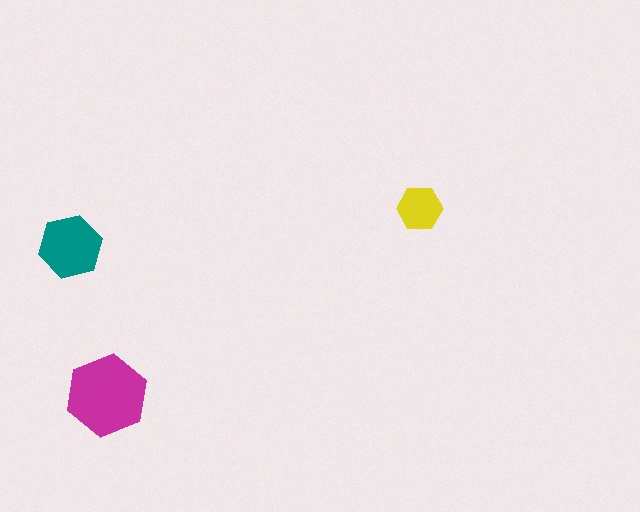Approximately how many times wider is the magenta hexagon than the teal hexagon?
About 1.5 times wider.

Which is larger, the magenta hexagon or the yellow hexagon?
The magenta one.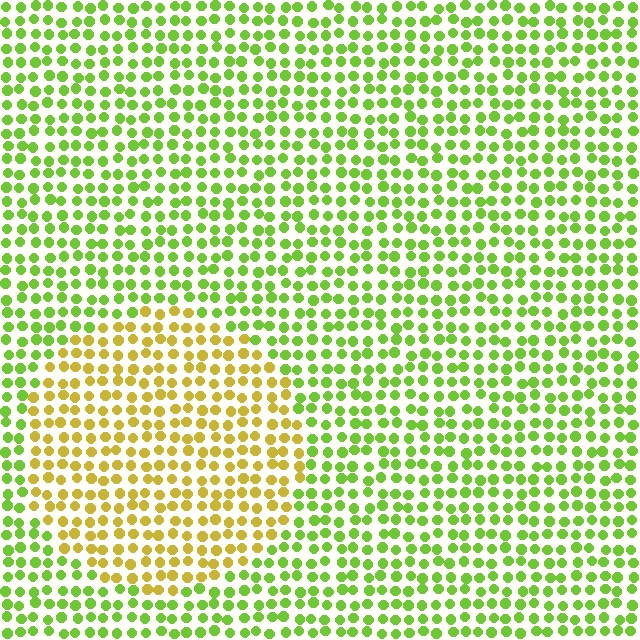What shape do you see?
I see a circle.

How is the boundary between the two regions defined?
The boundary is defined purely by a slight shift in hue (about 45 degrees). Spacing, size, and orientation are identical on both sides.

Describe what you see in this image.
The image is filled with small lime elements in a uniform arrangement. A circle-shaped region is visible where the elements are tinted to a slightly different hue, forming a subtle color boundary.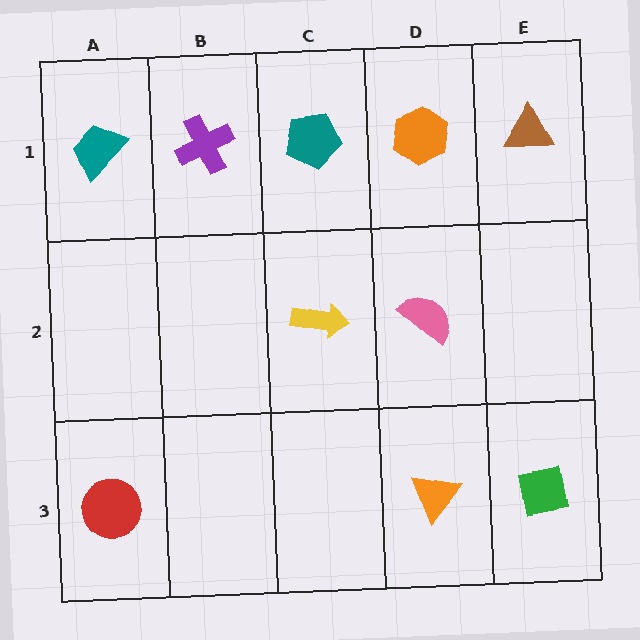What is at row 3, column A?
A red circle.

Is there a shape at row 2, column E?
No, that cell is empty.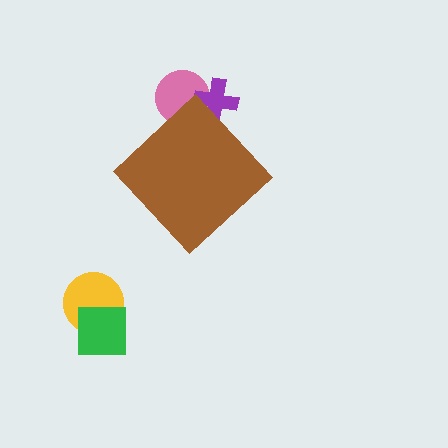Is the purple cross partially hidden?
Yes, the purple cross is partially hidden behind the brown diamond.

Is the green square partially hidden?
No, the green square is fully visible.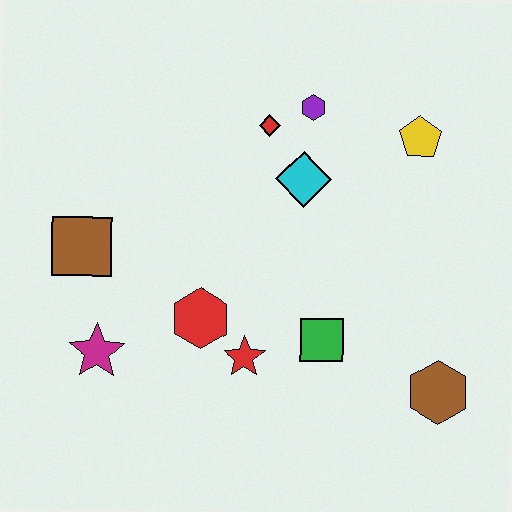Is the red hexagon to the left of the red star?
Yes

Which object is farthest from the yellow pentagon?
The magenta star is farthest from the yellow pentagon.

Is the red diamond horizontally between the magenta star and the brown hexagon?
Yes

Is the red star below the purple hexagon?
Yes